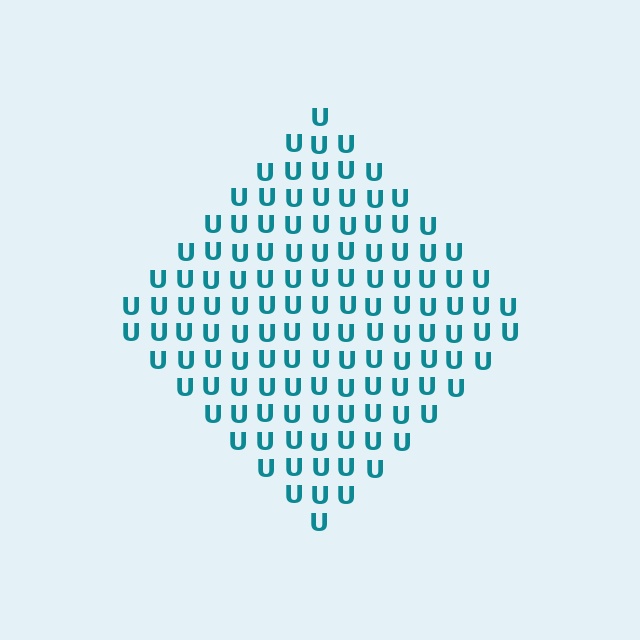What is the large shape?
The large shape is a diamond.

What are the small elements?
The small elements are letter U's.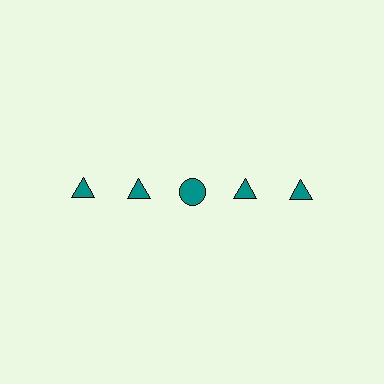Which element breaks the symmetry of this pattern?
The teal circle in the top row, center column breaks the symmetry. All other shapes are teal triangles.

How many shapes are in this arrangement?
There are 5 shapes arranged in a grid pattern.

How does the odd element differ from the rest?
It has a different shape: circle instead of triangle.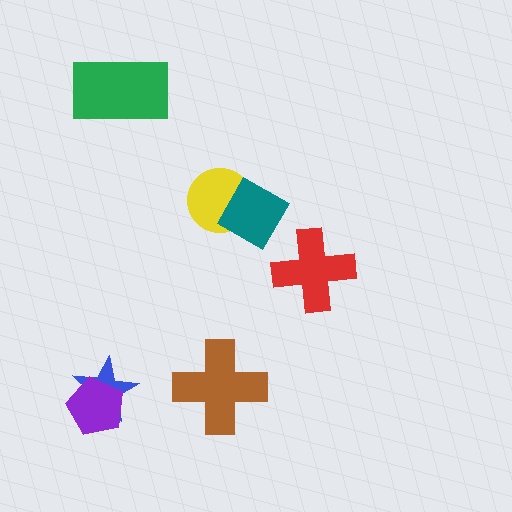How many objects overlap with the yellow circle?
1 object overlaps with the yellow circle.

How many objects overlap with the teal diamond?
1 object overlaps with the teal diamond.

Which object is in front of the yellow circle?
The teal diamond is in front of the yellow circle.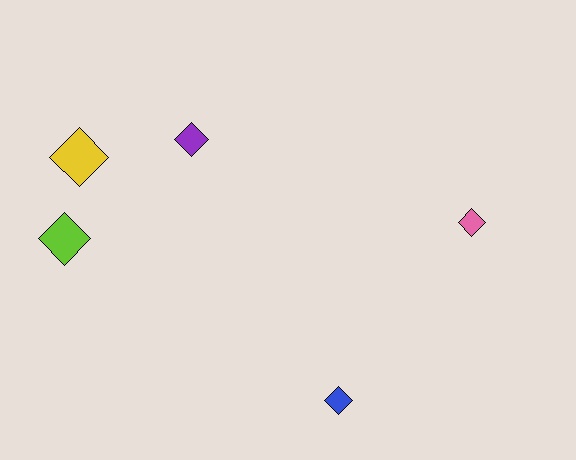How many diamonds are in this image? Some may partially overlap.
There are 5 diamonds.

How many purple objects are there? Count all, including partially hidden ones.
There is 1 purple object.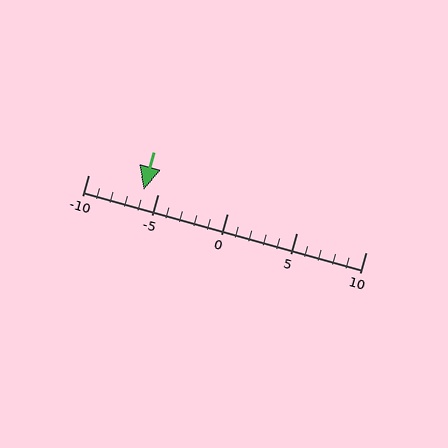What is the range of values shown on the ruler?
The ruler shows values from -10 to 10.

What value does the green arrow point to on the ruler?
The green arrow points to approximately -6.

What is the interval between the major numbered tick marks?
The major tick marks are spaced 5 units apart.